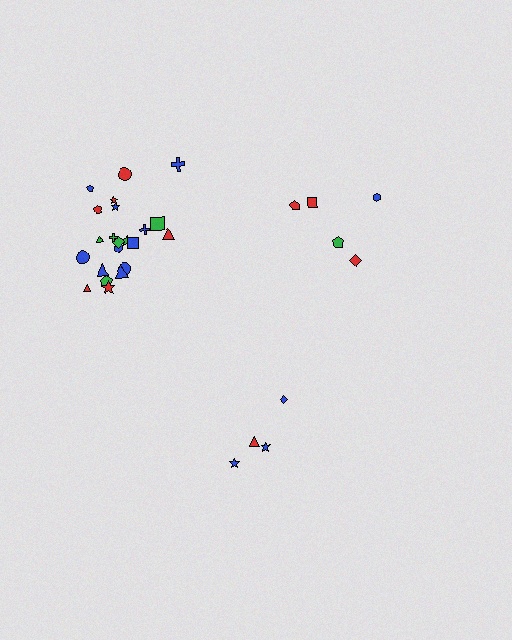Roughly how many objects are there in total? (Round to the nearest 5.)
Roughly 30 objects in total.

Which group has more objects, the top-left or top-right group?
The top-left group.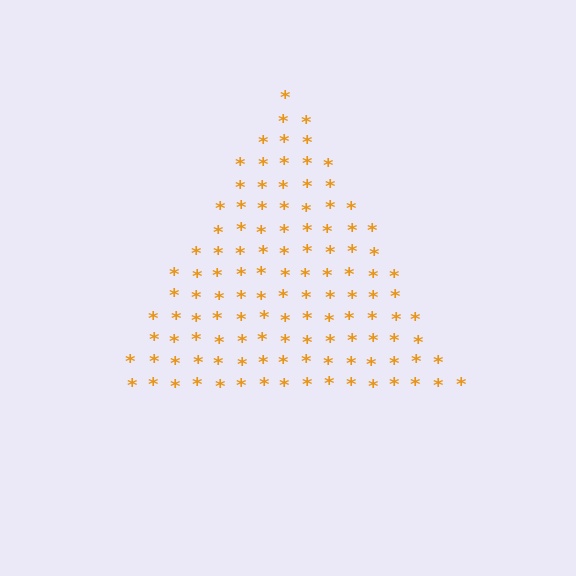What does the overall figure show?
The overall figure shows a triangle.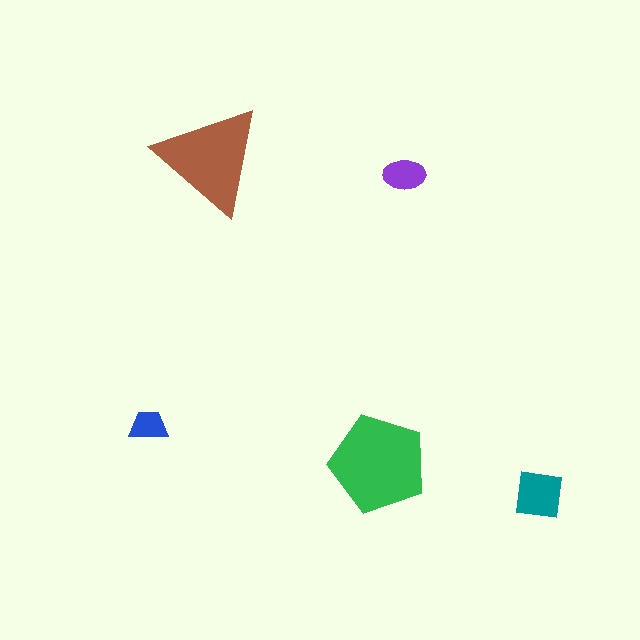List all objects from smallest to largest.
The blue trapezoid, the purple ellipse, the teal square, the brown triangle, the green pentagon.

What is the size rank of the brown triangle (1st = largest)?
2nd.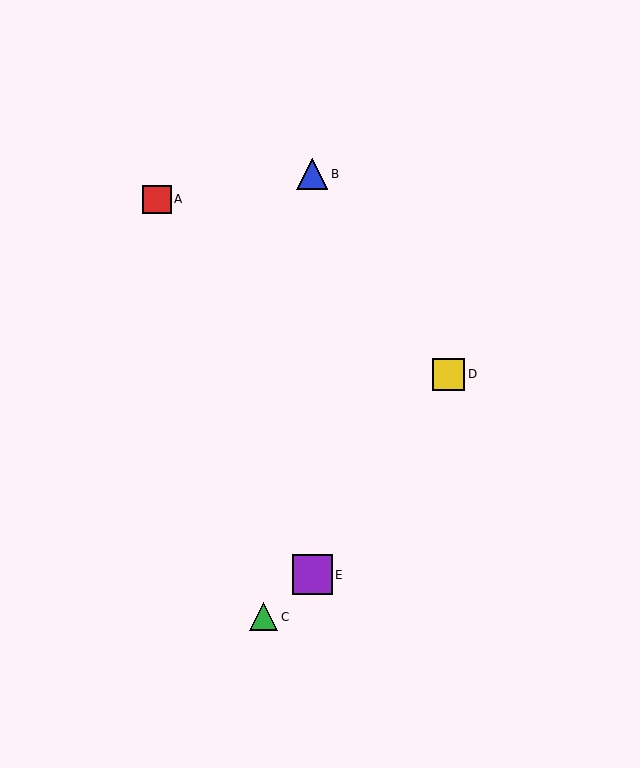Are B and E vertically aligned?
Yes, both are at x≈312.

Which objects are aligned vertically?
Objects B, E are aligned vertically.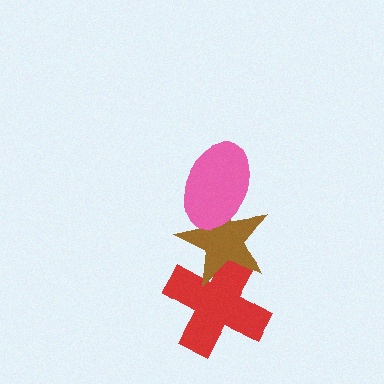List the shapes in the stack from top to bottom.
From top to bottom: the pink ellipse, the brown star, the red cross.